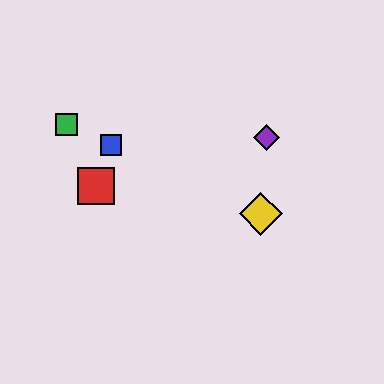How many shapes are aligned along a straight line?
3 shapes (the blue square, the green square, the yellow diamond) are aligned along a straight line.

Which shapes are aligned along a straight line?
The blue square, the green square, the yellow diamond are aligned along a straight line.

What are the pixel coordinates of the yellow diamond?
The yellow diamond is at (261, 214).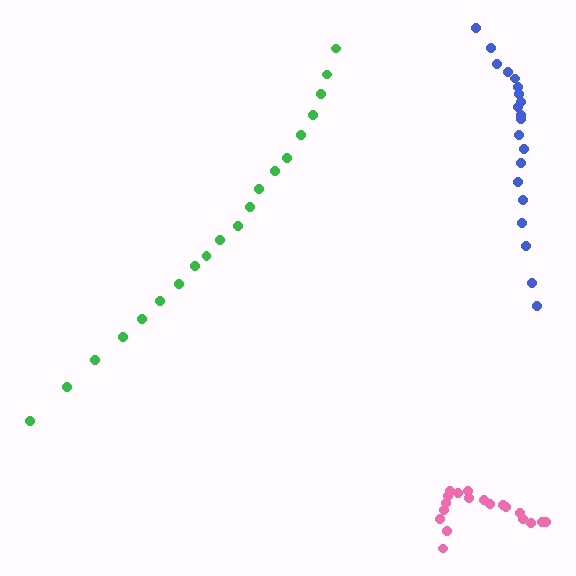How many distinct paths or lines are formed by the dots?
There are 3 distinct paths.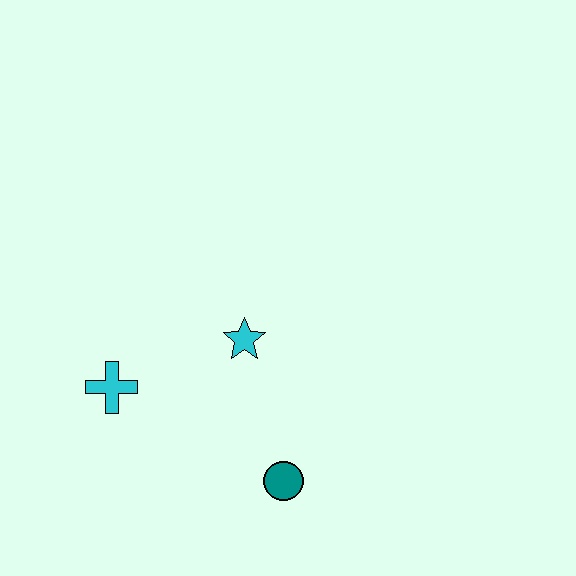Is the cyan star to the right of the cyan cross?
Yes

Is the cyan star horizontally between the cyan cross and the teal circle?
Yes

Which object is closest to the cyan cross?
The cyan star is closest to the cyan cross.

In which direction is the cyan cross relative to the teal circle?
The cyan cross is to the left of the teal circle.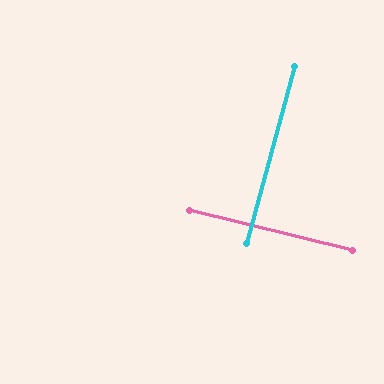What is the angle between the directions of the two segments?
Approximately 89 degrees.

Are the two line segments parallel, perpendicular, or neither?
Perpendicular — they meet at approximately 89°.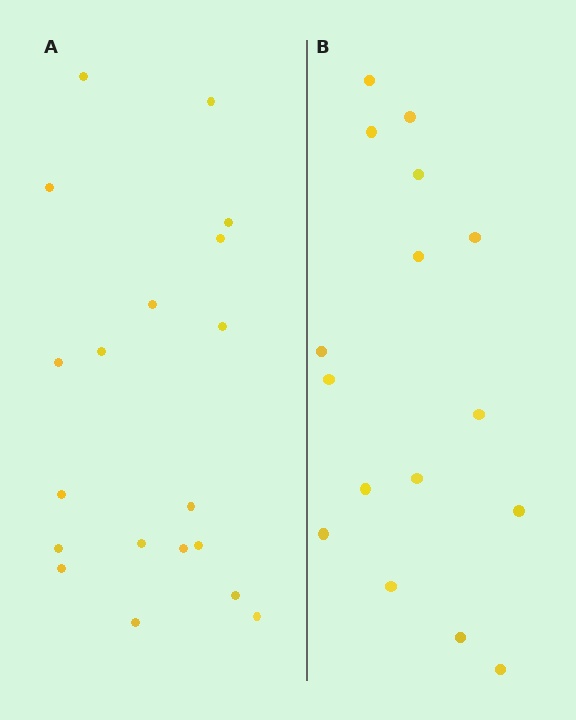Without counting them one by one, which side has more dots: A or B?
Region A (the left region) has more dots.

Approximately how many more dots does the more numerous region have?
Region A has just a few more — roughly 2 or 3 more dots than region B.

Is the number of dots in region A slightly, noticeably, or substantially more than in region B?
Region A has only slightly more — the two regions are fairly close. The ratio is roughly 1.2 to 1.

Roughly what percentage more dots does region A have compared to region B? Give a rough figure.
About 20% more.